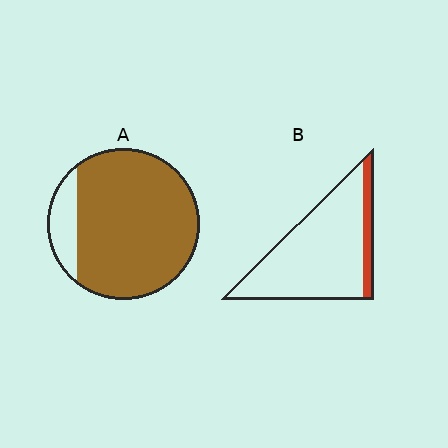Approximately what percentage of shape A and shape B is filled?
A is approximately 85% and B is approximately 15%.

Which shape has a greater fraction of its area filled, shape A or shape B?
Shape A.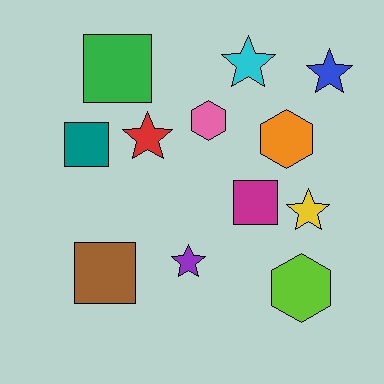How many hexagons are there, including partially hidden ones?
There are 3 hexagons.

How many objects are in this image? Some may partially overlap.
There are 12 objects.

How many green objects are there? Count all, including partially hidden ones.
There is 1 green object.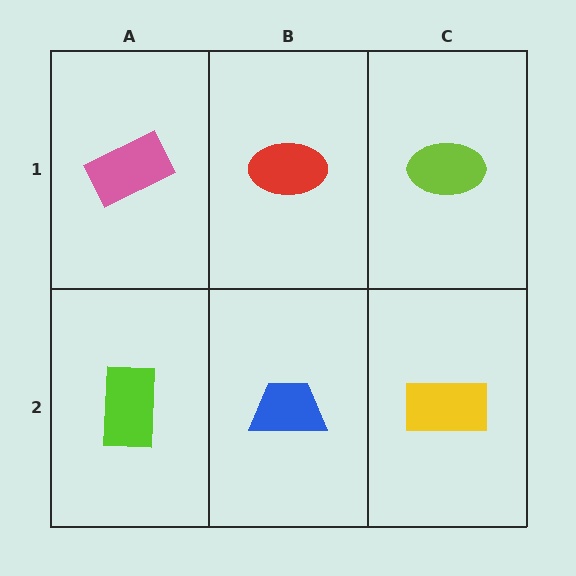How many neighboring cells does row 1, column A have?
2.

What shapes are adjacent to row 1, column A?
A lime rectangle (row 2, column A), a red ellipse (row 1, column B).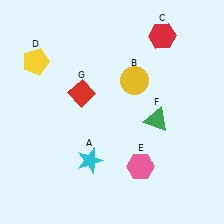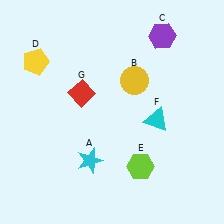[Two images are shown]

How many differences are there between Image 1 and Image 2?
There are 3 differences between the two images.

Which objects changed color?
C changed from red to purple. E changed from pink to lime. F changed from green to cyan.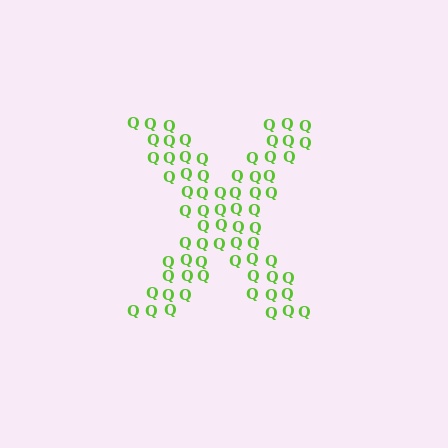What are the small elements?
The small elements are letter Q's.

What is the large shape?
The large shape is the letter X.